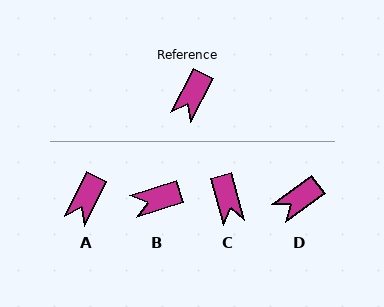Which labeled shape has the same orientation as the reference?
A.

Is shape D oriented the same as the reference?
No, it is off by about 27 degrees.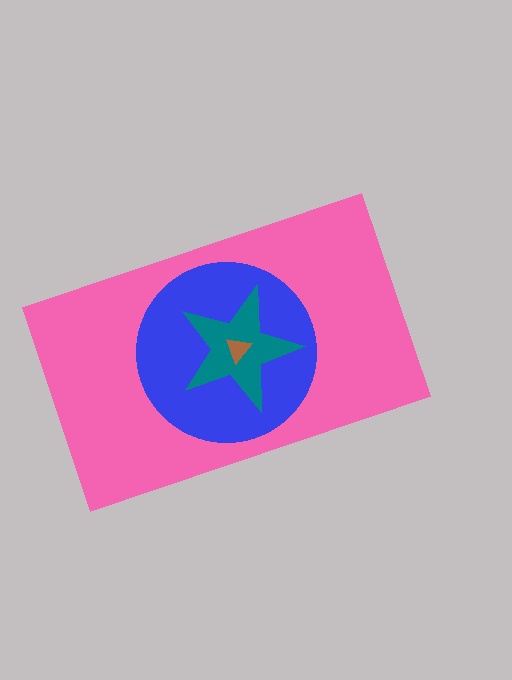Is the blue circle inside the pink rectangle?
Yes.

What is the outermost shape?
The pink rectangle.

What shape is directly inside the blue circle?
The teal star.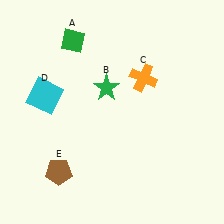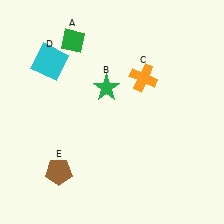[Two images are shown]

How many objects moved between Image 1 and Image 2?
1 object moved between the two images.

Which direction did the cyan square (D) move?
The cyan square (D) moved up.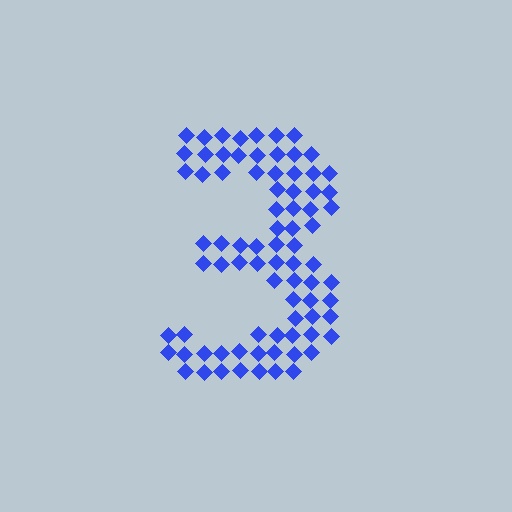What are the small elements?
The small elements are diamonds.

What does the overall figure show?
The overall figure shows the digit 3.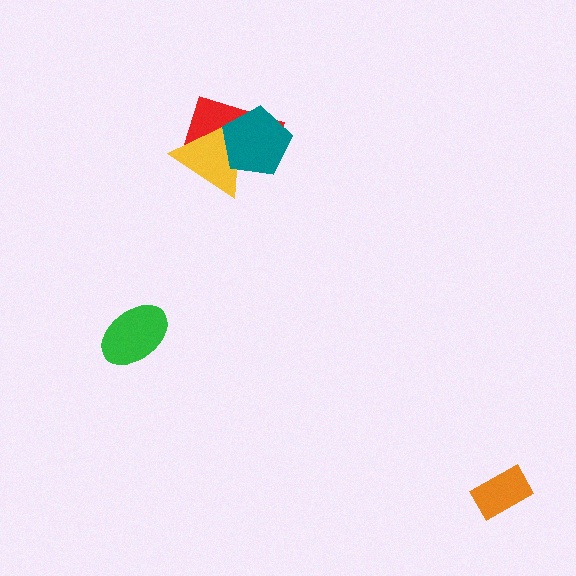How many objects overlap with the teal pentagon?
2 objects overlap with the teal pentagon.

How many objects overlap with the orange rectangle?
0 objects overlap with the orange rectangle.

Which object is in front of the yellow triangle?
The teal pentagon is in front of the yellow triangle.